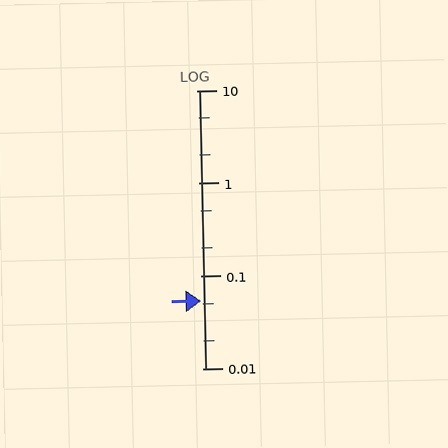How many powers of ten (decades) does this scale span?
The scale spans 3 decades, from 0.01 to 10.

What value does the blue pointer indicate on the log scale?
The pointer indicates approximately 0.053.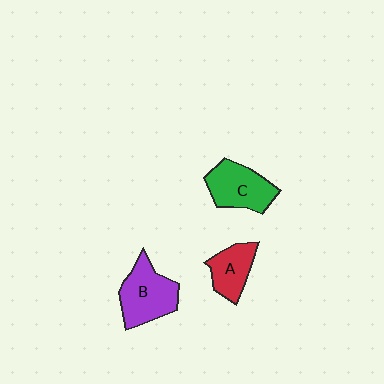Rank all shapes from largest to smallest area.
From largest to smallest: B (purple), C (green), A (red).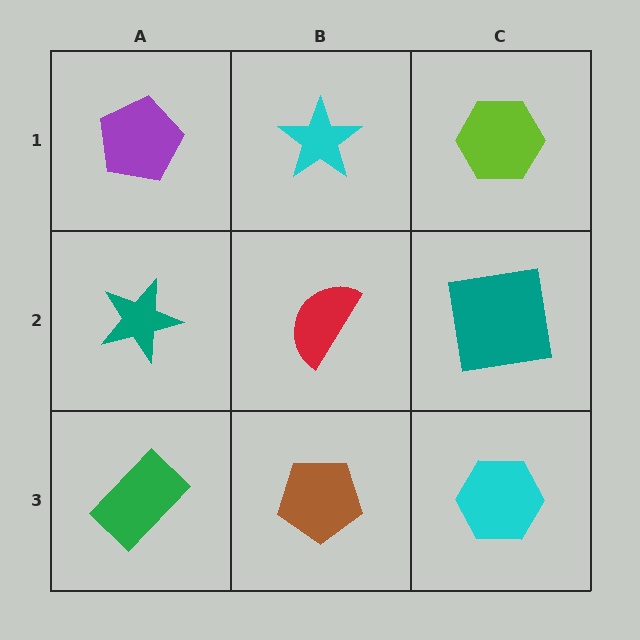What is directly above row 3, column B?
A red semicircle.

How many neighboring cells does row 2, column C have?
3.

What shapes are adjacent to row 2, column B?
A cyan star (row 1, column B), a brown pentagon (row 3, column B), a teal star (row 2, column A), a teal square (row 2, column C).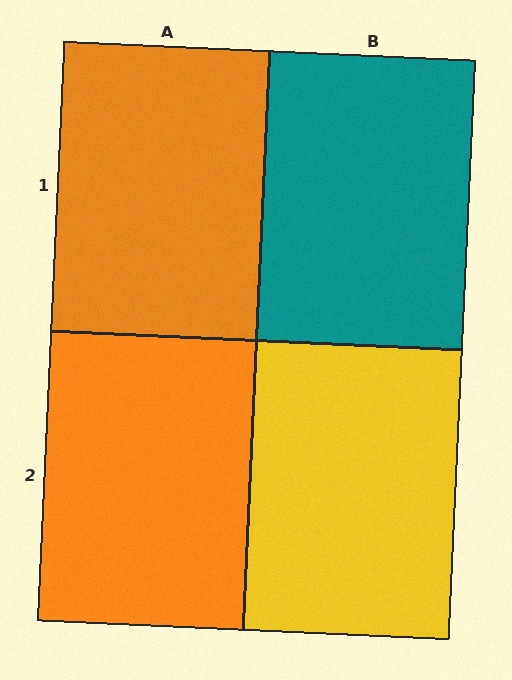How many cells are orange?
2 cells are orange.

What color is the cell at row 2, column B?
Yellow.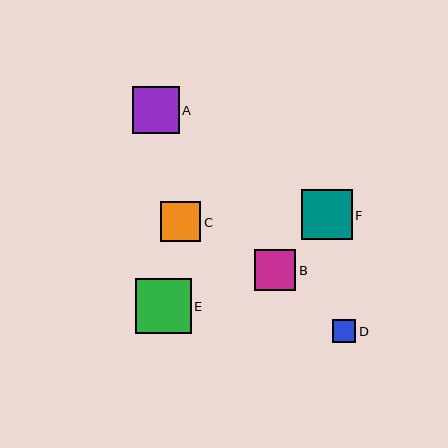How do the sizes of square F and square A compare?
Square F and square A are approximately the same size.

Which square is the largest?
Square E is the largest with a size of approximately 55 pixels.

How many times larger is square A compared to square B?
Square A is approximately 1.2 times the size of square B.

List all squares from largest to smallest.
From largest to smallest: E, F, A, B, C, D.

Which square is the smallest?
Square D is the smallest with a size of approximately 23 pixels.